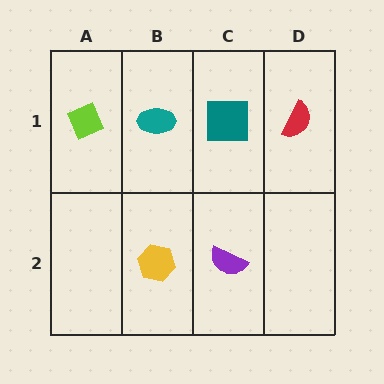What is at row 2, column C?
A purple semicircle.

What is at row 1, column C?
A teal square.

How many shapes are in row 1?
4 shapes.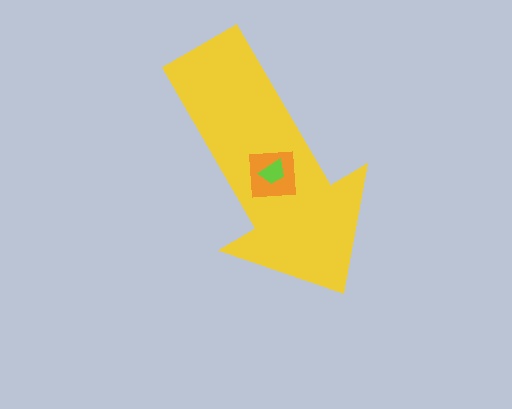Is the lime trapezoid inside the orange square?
Yes.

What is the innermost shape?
The lime trapezoid.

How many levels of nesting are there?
3.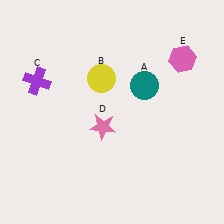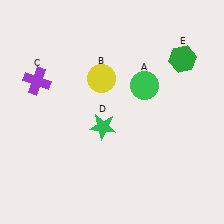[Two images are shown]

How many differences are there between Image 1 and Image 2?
There are 3 differences between the two images.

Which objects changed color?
A changed from teal to green. D changed from pink to green. E changed from pink to green.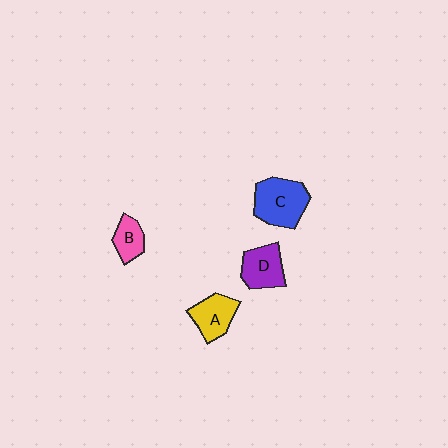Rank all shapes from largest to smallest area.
From largest to smallest: C (blue), D (purple), A (yellow), B (pink).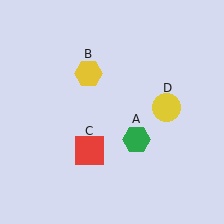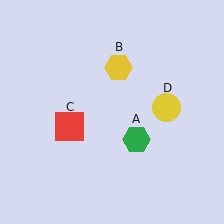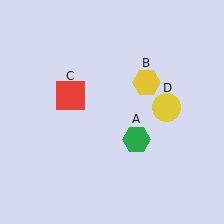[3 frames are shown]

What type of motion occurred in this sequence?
The yellow hexagon (object B), red square (object C) rotated clockwise around the center of the scene.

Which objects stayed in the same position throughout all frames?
Green hexagon (object A) and yellow circle (object D) remained stationary.